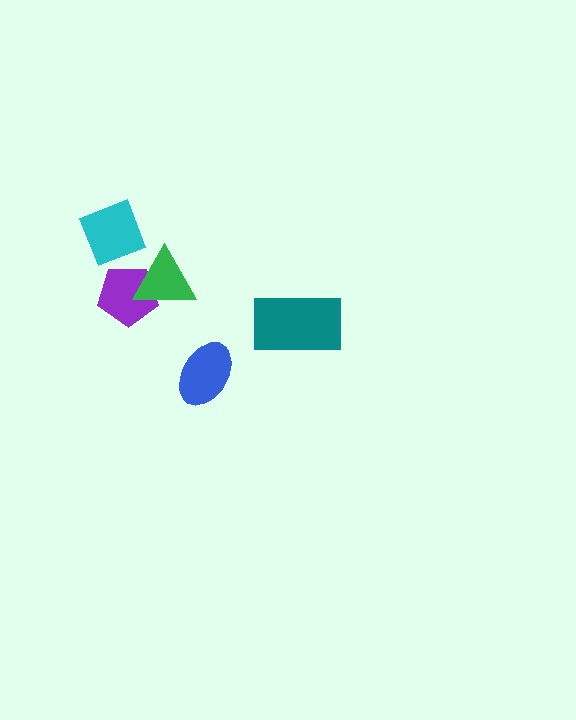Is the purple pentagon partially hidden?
Yes, it is partially covered by another shape.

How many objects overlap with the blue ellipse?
0 objects overlap with the blue ellipse.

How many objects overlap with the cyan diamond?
0 objects overlap with the cyan diamond.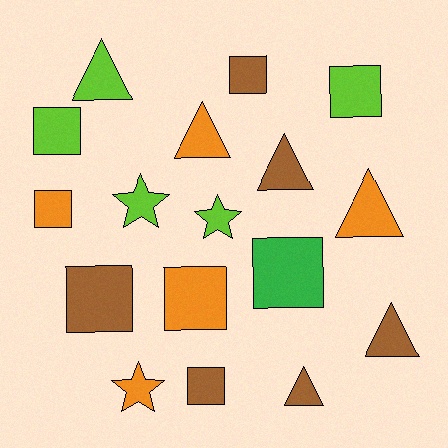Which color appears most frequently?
Brown, with 6 objects.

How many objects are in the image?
There are 17 objects.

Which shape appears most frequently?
Square, with 8 objects.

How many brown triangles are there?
There are 3 brown triangles.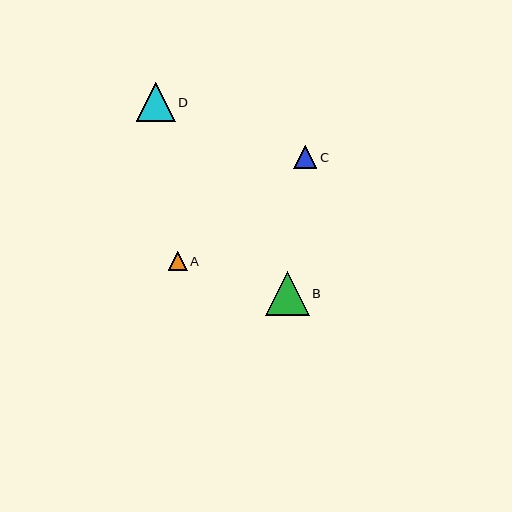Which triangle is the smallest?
Triangle A is the smallest with a size of approximately 19 pixels.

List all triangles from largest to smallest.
From largest to smallest: B, D, C, A.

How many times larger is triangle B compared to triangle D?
Triangle B is approximately 1.1 times the size of triangle D.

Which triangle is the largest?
Triangle B is the largest with a size of approximately 44 pixels.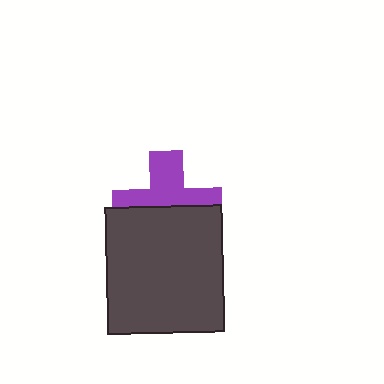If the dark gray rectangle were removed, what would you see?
You would see the complete purple cross.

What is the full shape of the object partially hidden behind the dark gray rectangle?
The partially hidden object is a purple cross.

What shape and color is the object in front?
The object in front is a dark gray rectangle.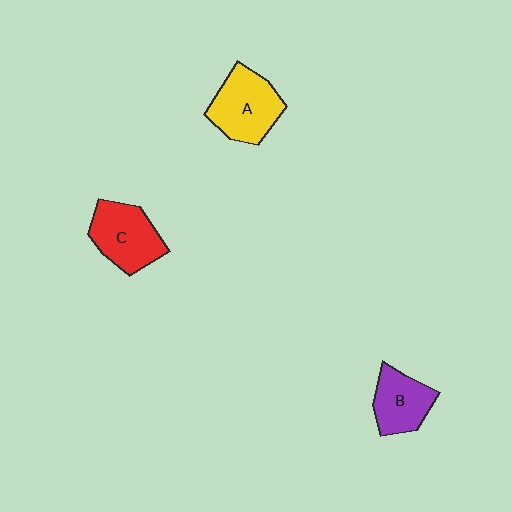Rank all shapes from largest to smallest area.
From largest to smallest: A (yellow), C (red), B (purple).